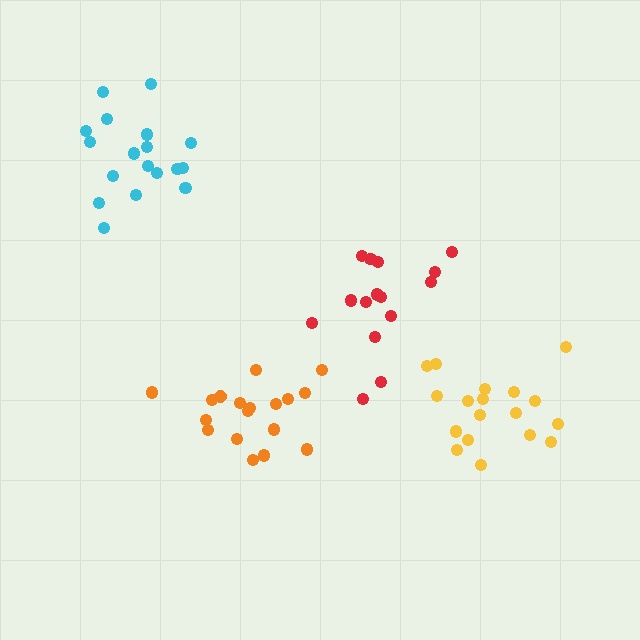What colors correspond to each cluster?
The clusters are colored: red, orange, cyan, yellow.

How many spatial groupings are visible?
There are 4 spatial groupings.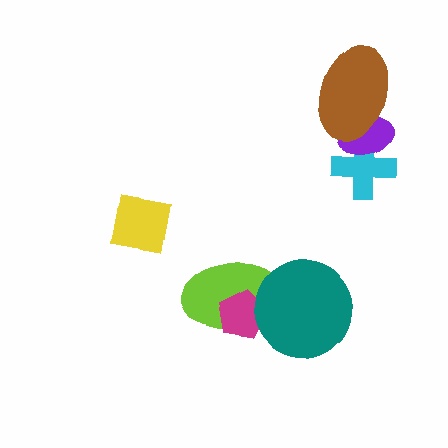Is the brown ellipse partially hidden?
No, no other shape covers it.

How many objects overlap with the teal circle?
2 objects overlap with the teal circle.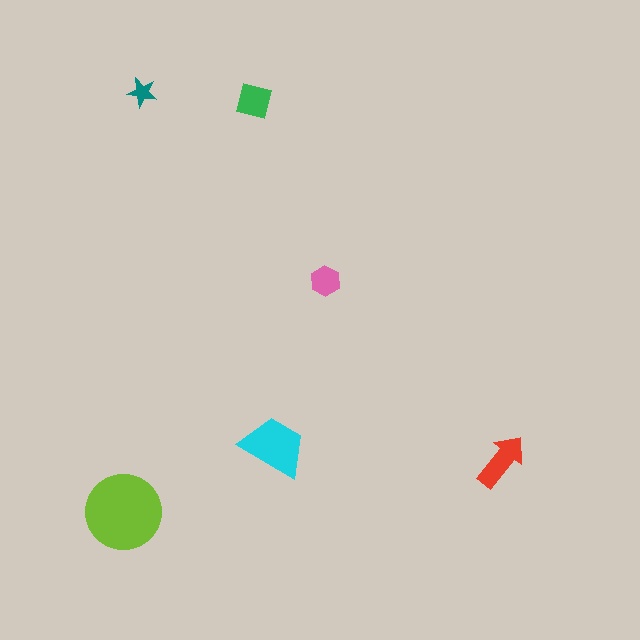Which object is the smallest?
The teal star.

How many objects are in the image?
There are 6 objects in the image.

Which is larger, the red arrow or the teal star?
The red arrow.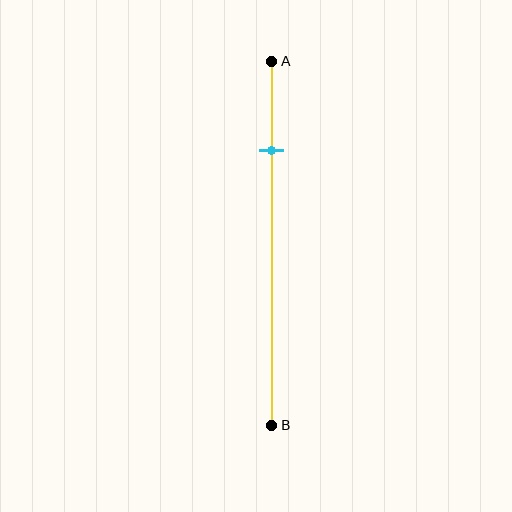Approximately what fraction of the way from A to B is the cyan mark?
The cyan mark is approximately 25% of the way from A to B.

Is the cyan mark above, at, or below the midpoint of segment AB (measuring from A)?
The cyan mark is above the midpoint of segment AB.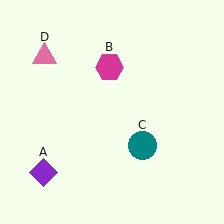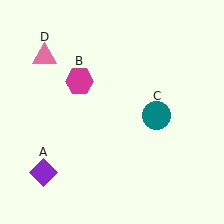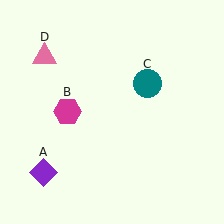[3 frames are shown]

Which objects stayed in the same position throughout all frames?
Purple diamond (object A) and pink triangle (object D) remained stationary.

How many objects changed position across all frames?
2 objects changed position: magenta hexagon (object B), teal circle (object C).